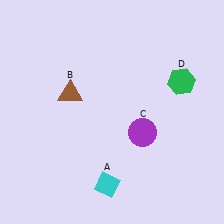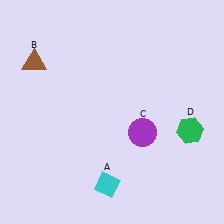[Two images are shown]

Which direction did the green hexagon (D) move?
The green hexagon (D) moved down.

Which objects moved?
The objects that moved are: the brown triangle (B), the green hexagon (D).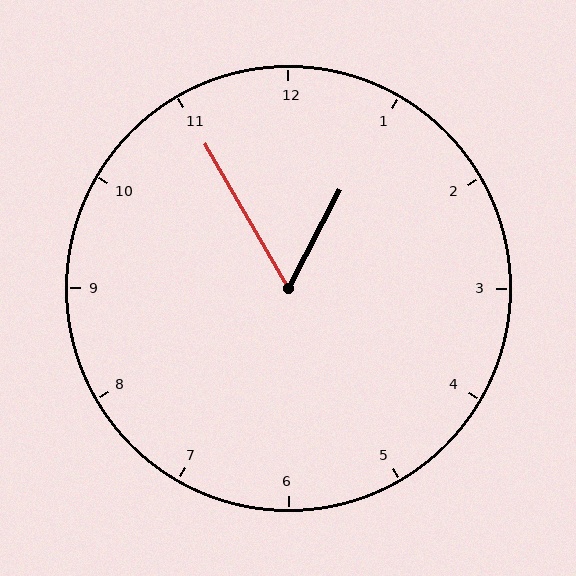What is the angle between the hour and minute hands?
Approximately 58 degrees.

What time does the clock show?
12:55.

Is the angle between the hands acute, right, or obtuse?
It is acute.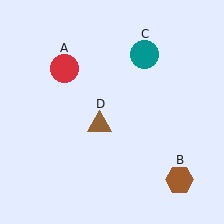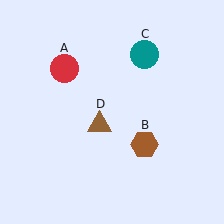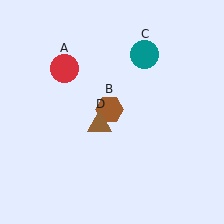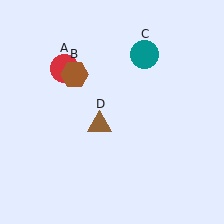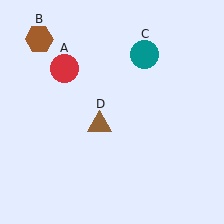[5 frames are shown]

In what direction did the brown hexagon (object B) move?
The brown hexagon (object B) moved up and to the left.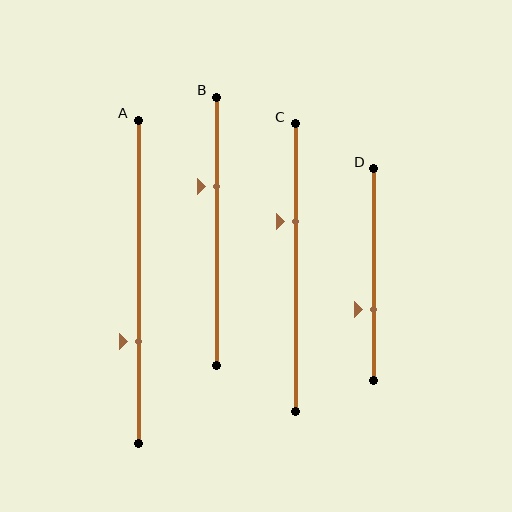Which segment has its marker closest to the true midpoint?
Segment C has its marker closest to the true midpoint.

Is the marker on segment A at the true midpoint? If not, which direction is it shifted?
No, the marker on segment A is shifted downward by about 18% of the segment length.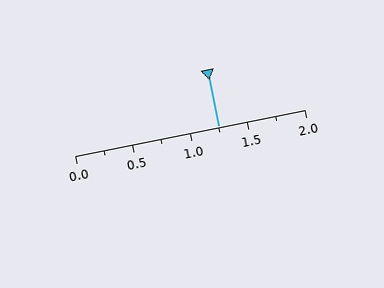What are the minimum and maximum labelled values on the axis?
The axis runs from 0.0 to 2.0.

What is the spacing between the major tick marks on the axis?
The major ticks are spaced 0.5 apart.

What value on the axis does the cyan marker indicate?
The marker indicates approximately 1.25.